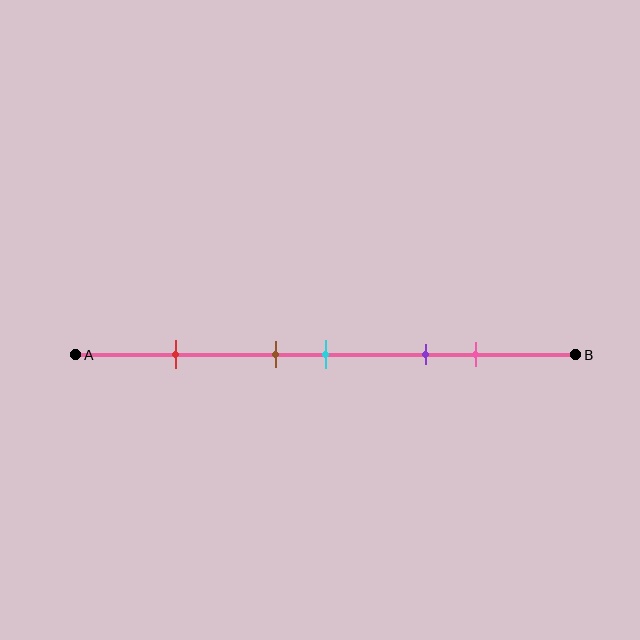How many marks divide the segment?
There are 5 marks dividing the segment.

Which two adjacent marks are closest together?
The brown and cyan marks are the closest adjacent pair.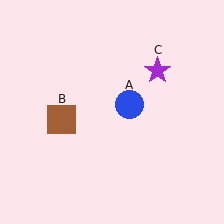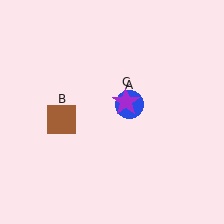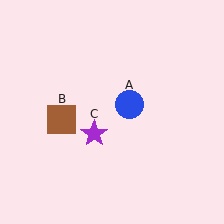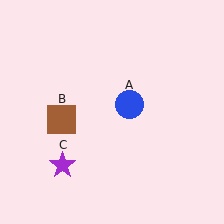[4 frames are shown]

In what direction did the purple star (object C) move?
The purple star (object C) moved down and to the left.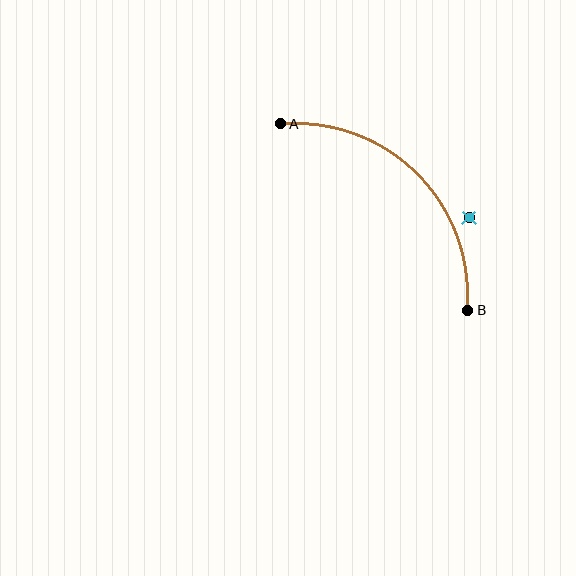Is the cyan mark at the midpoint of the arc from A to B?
No — the cyan mark does not lie on the arc at all. It sits slightly outside the curve.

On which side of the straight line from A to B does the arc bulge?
The arc bulges above and to the right of the straight line connecting A and B.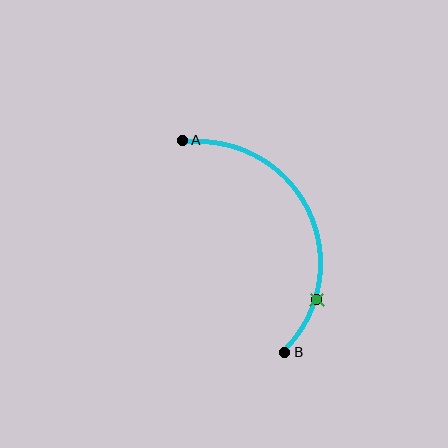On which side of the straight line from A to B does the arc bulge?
The arc bulges to the right of the straight line connecting A and B.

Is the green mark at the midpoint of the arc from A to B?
No. The green mark lies on the arc but is closer to endpoint B. The arc midpoint would be at the point on the curve equidistant along the arc from both A and B.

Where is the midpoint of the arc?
The arc midpoint is the point on the curve farthest from the straight line joining A and B. It sits to the right of that line.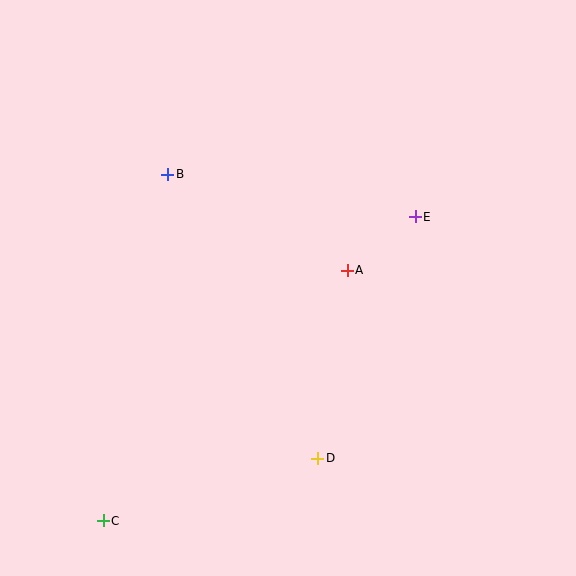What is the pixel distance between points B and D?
The distance between B and D is 321 pixels.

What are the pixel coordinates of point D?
Point D is at (318, 458).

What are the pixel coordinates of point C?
Point C is at (103, 521).